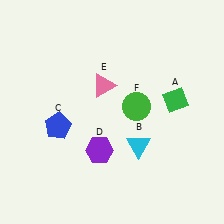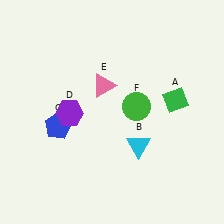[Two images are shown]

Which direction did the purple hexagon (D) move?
The purple hexagon (D) moved up.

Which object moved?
The purple hexagon (D) moved up.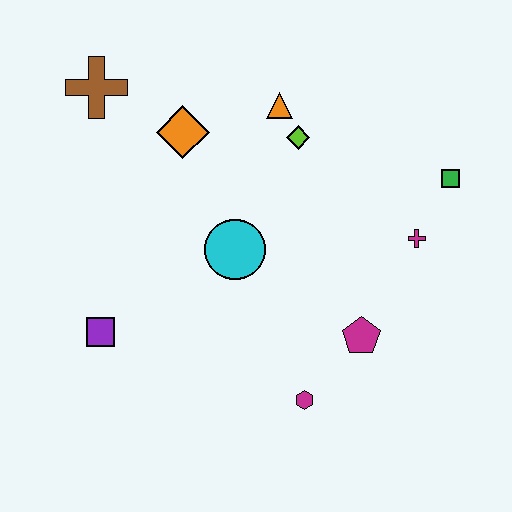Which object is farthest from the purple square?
The green square is farthest from the purple square.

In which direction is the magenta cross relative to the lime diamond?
The magenta cross is to the right of the lime diamond.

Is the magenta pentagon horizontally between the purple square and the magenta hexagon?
No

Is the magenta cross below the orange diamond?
Yes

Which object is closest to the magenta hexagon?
The magenta pentagon is closest to the magenta hexagon.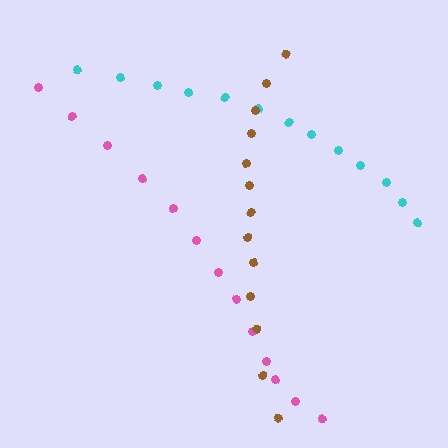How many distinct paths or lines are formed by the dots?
There are 3 distinct paths.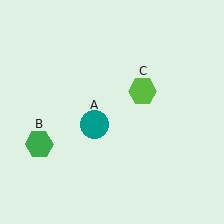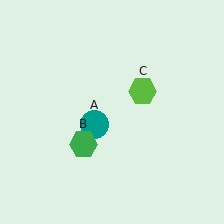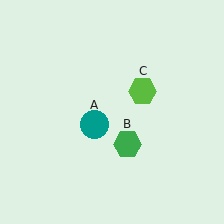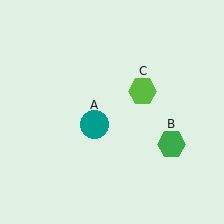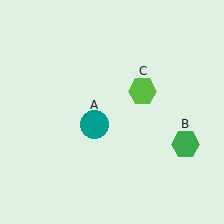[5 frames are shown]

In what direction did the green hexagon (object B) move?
The green hexagon (object B) moved right.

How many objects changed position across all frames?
1 object changed position: green hexagon (object B).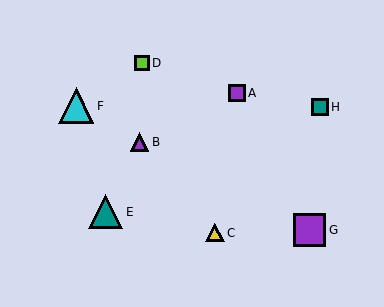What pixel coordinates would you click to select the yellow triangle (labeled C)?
Click at (215, 233) to select the yellow triangle C.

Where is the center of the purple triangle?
The center of the purple triangle is at (140, 142).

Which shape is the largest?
The cyan triangle (labeled F) is the largest.